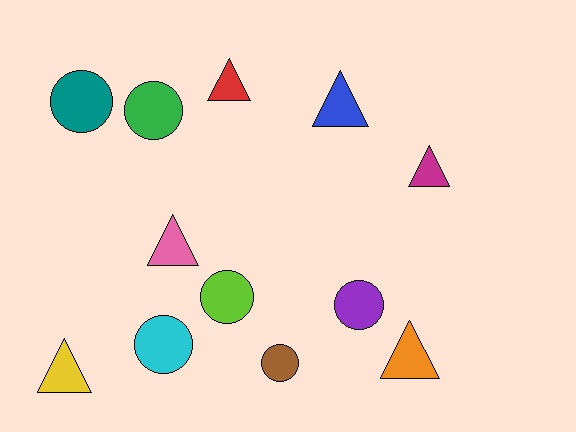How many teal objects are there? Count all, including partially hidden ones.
There is 1 teal object.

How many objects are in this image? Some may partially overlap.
There are 12 objects.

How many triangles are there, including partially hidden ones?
There are 6 triangles.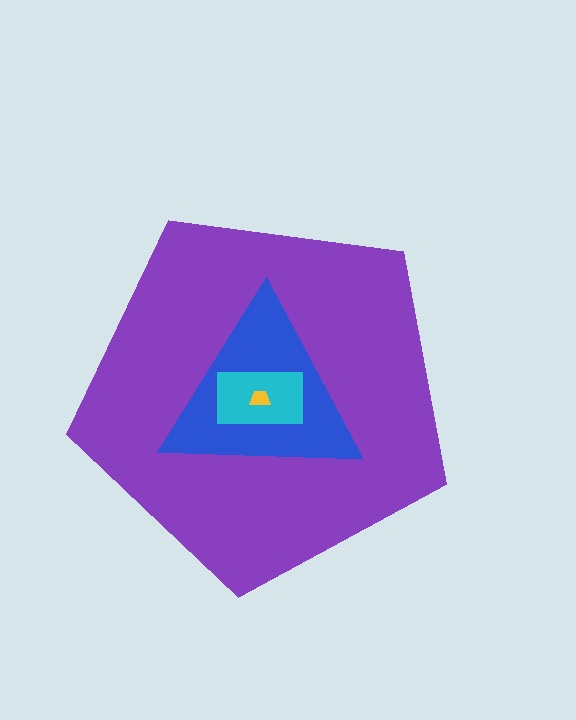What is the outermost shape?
The purple pentagon.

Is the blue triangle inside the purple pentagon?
Yes.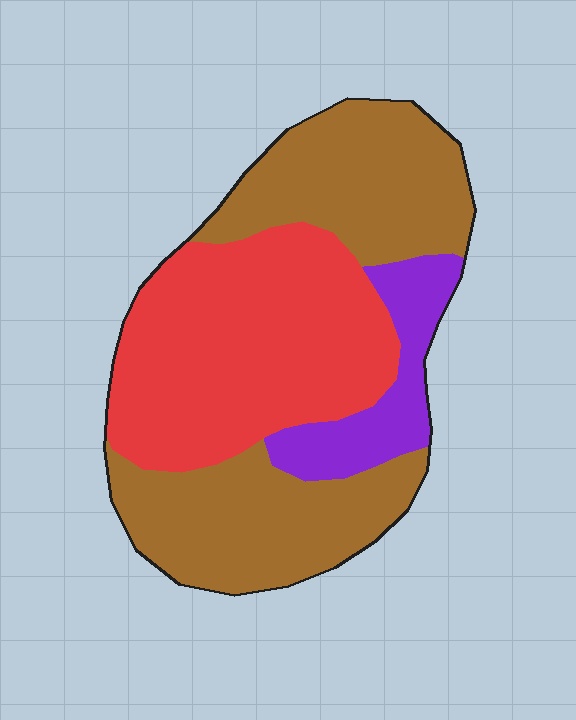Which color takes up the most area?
Brown, at roughly 45%.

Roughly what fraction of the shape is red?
Red covers around 40% of the shape.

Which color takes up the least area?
Purple, at roughly 15%.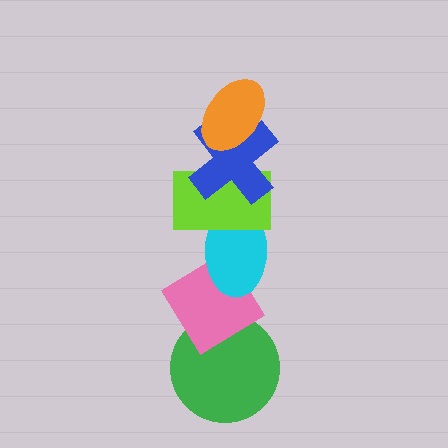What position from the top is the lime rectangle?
The lime rectangle is 3rd from the top.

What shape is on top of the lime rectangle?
The blue cross is on top of the lime rectangle.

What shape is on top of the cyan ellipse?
The lime rectangle is on top of the cyan ellipse.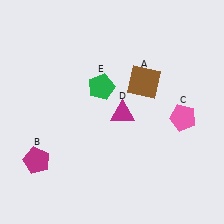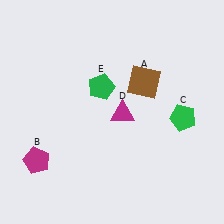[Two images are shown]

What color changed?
The pentagon (C) changed from pink in Image 1 to green in Image 2.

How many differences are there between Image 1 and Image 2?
There is 1 difference between the two images.